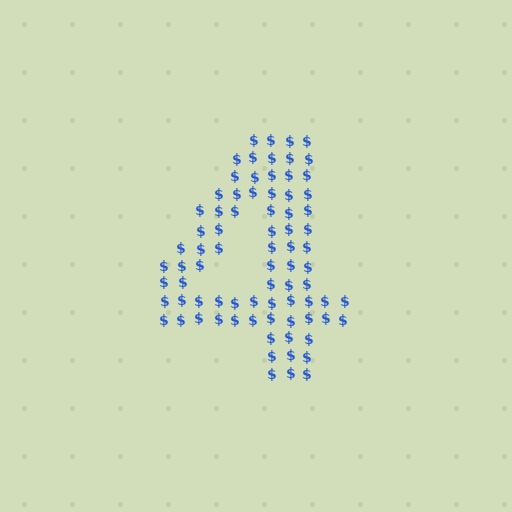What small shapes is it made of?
It is made of small dollar signs.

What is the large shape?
The large shape is the digit 4.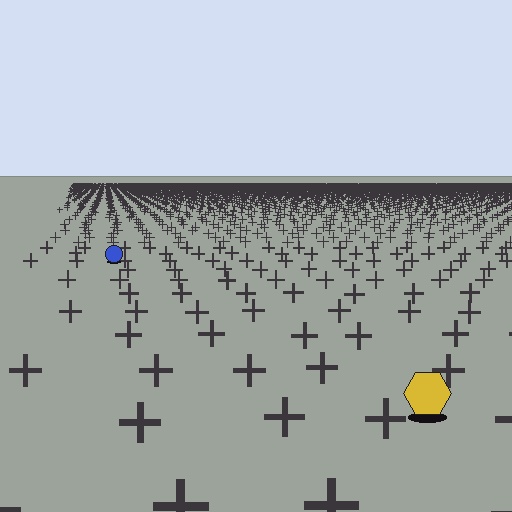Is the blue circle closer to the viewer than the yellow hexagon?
No. The yellow hexagon is closer — you can tell from the texture gradient: the ground texture is coarser near it.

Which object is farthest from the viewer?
The blue circle is farthest from the viewer. It appears smaller and the ground texture around it is denser.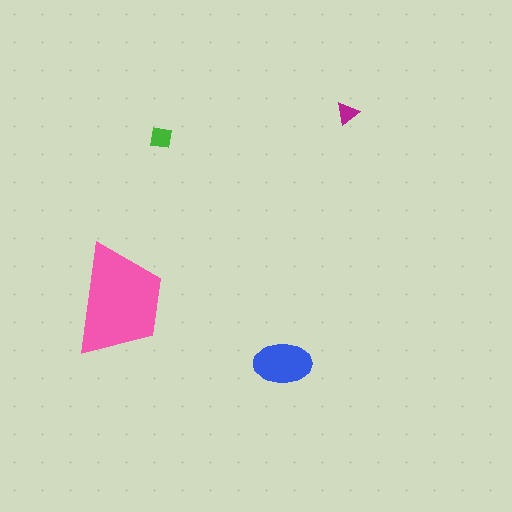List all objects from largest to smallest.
The pink trapezoid, the blue ellipse, the green square, the magenta triangle.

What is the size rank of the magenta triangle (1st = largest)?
4th.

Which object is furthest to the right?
The magenta triangle is rightmost.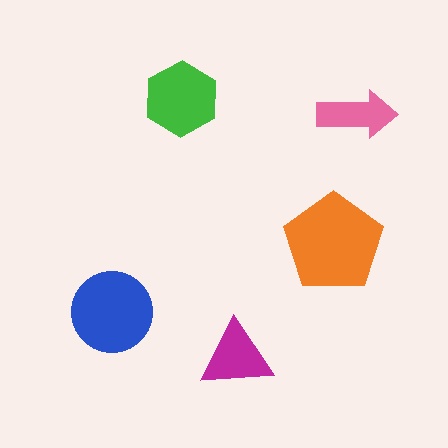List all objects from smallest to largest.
The pink arrow, the magenta triangle, the green hexagon, the blue circle, the orange pentagon.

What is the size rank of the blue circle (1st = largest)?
2nd.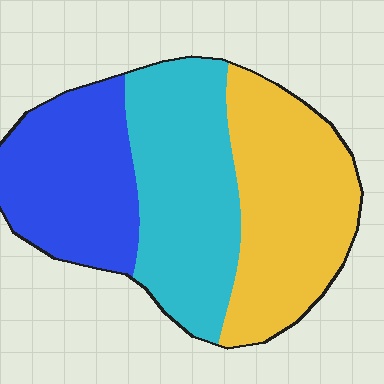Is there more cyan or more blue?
Cyan.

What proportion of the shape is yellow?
Yellow takes up about three eighths (3/8) of the shape.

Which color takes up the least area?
Blue, at roughly 30%.